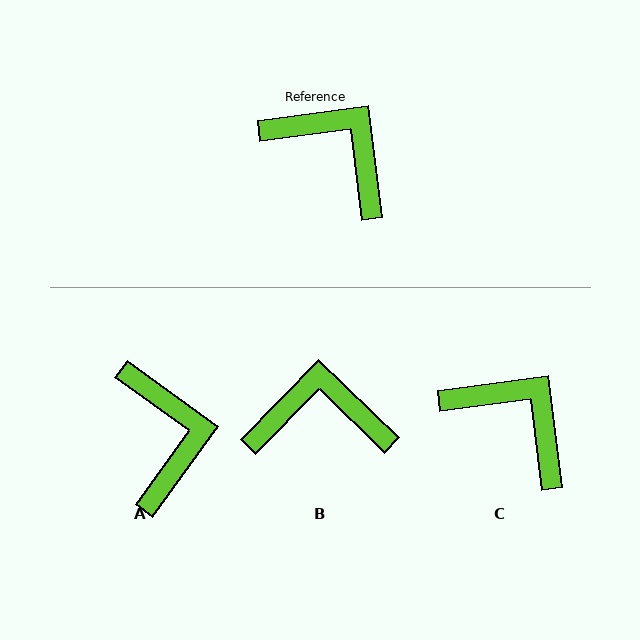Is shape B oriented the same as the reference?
No, it is off by about 38 degrees.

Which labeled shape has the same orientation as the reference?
C.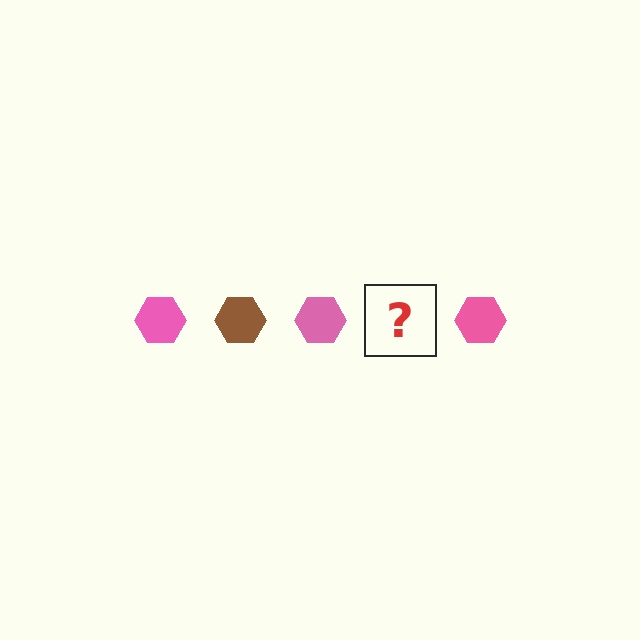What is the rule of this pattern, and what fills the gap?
The rule is that the pattern cycles through pink, brown hexagons. The gap should be filled with a brown hexagon.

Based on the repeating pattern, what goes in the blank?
The blank should be a brown hexagon.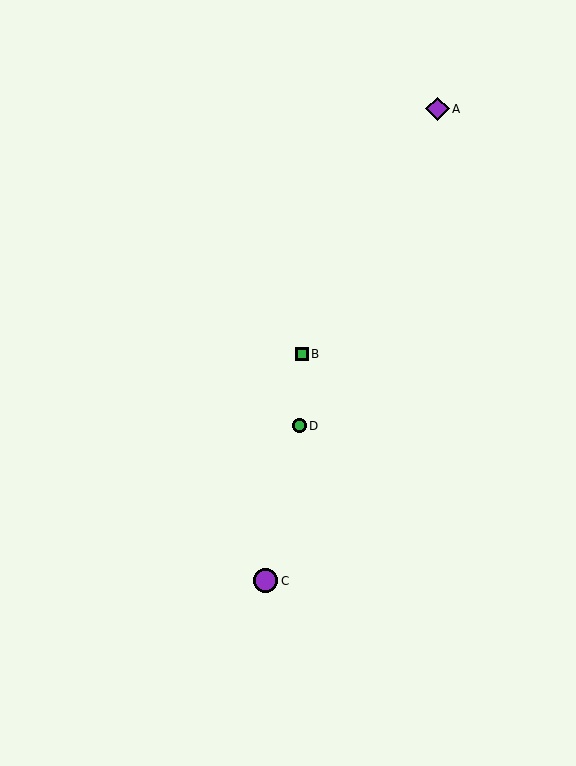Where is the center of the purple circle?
The center of the purple circle is at (265, 581).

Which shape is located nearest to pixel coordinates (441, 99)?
The purple diamond (labeled A) at (438, 109) is nearest to that location.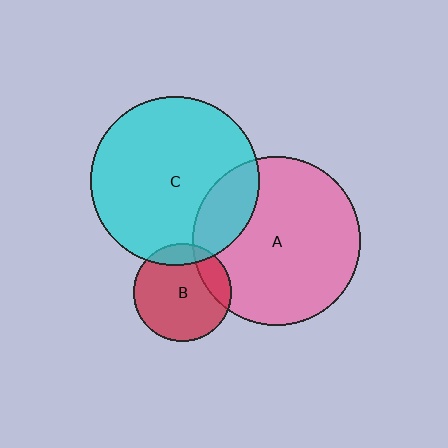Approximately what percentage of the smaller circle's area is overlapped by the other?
Approximately 15%.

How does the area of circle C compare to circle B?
Approximately 3.0 times.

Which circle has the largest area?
Circle C (cyan).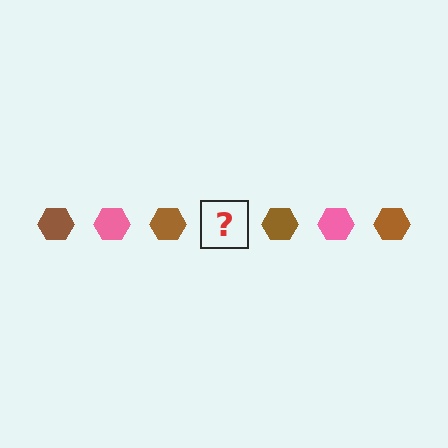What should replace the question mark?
The question mark should be replaced with a pink hexagon.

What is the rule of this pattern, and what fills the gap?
The rule is that the pattern cycles through brown, pink hexagons. The gap should be filled with a pink hexagon.